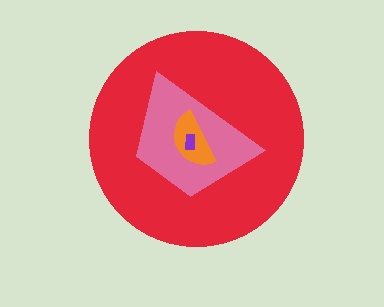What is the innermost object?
The purple rectangle.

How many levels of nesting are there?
4.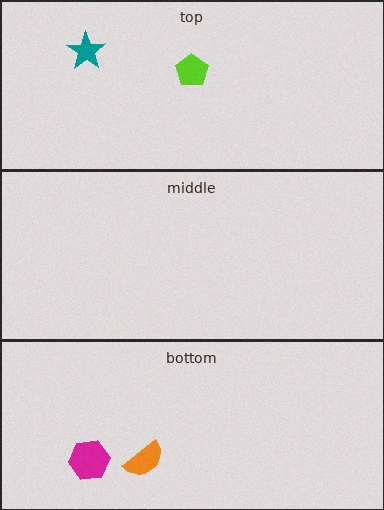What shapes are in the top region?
The teal star, the lime pentagon.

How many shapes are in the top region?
2.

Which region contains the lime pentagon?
The top region.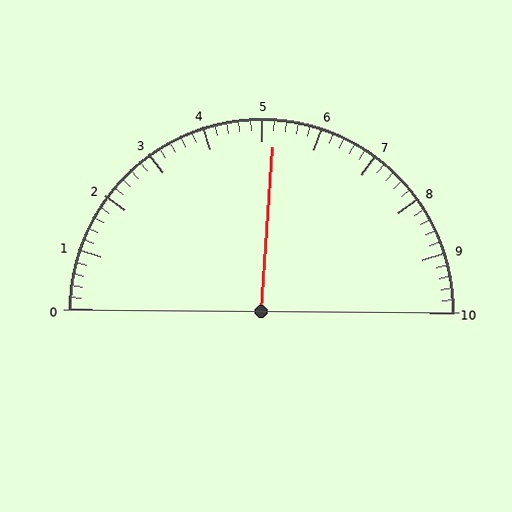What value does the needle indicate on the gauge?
The needle indicates approximately 5.2.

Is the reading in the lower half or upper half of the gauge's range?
The reading is in the upper half of the range (0 to 10).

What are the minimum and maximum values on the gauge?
The gauge ranges from 0 to 10.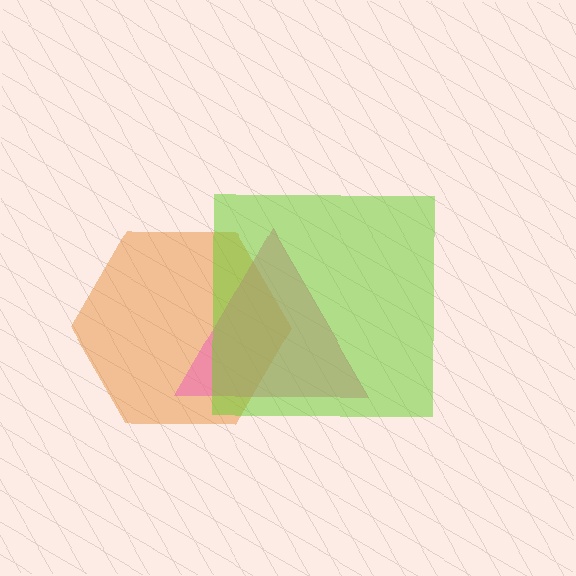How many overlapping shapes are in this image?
There are 3 overlapping shapes in the image.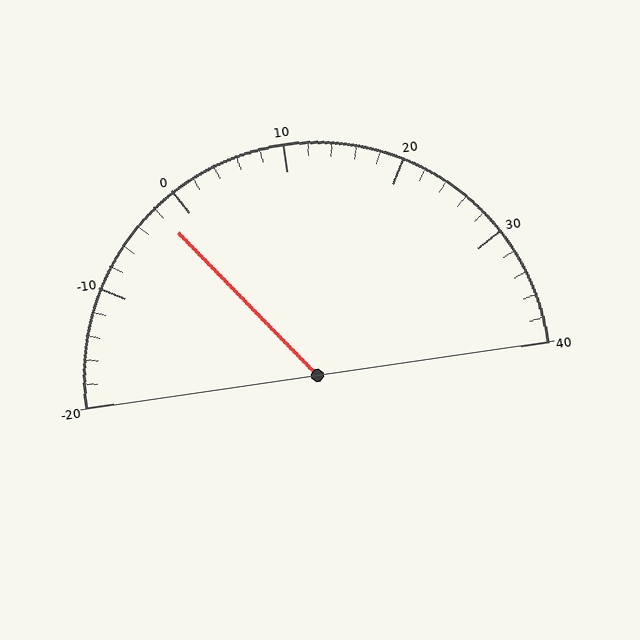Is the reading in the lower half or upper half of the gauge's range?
The reading is in the lower half of the range (-20 to 40).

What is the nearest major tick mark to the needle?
The nearest major tick mark is 0.